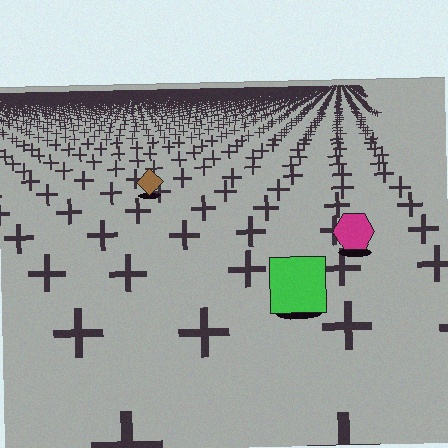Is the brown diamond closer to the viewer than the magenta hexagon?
No. The magenta hexagon is closer — you can tell from the texture gradient: the ground texture is coarser near it.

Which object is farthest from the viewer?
The brown diamond is farthest from the viewer. It appears smaller and the ground texture around it is denser.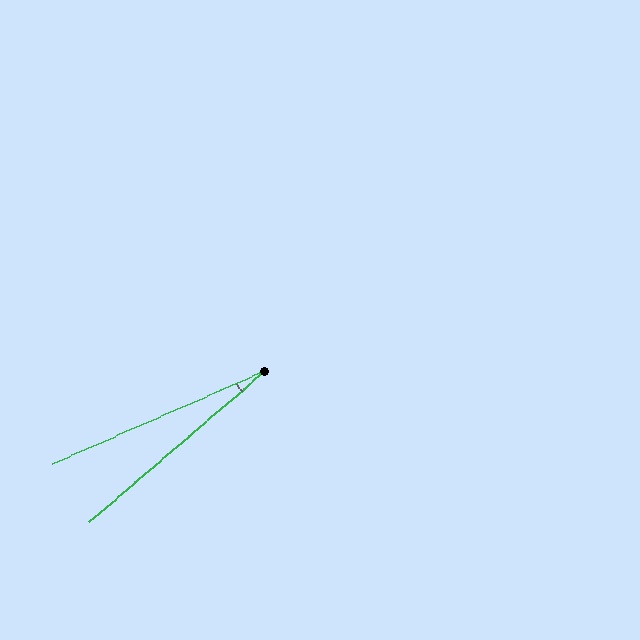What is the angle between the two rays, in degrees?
Approximately 17 degrees.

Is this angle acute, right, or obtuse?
It is acute.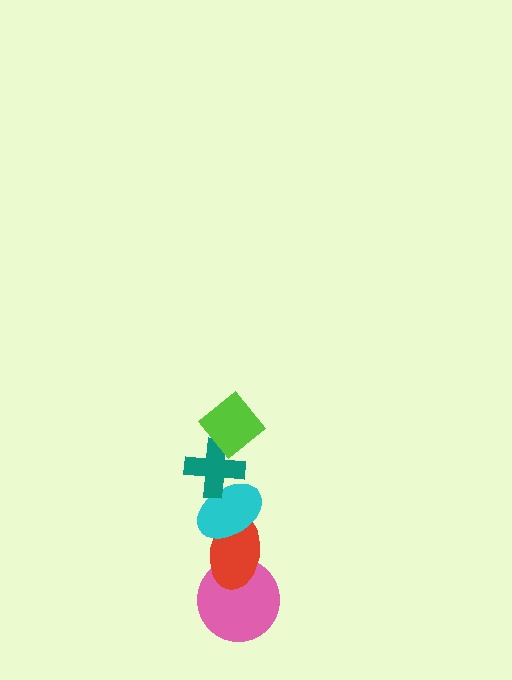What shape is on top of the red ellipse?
The cyan ellipse is on top of the red ellipse.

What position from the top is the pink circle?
The pink circle is 5th from the top.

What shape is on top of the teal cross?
The lime diamond is on top of the teal cross.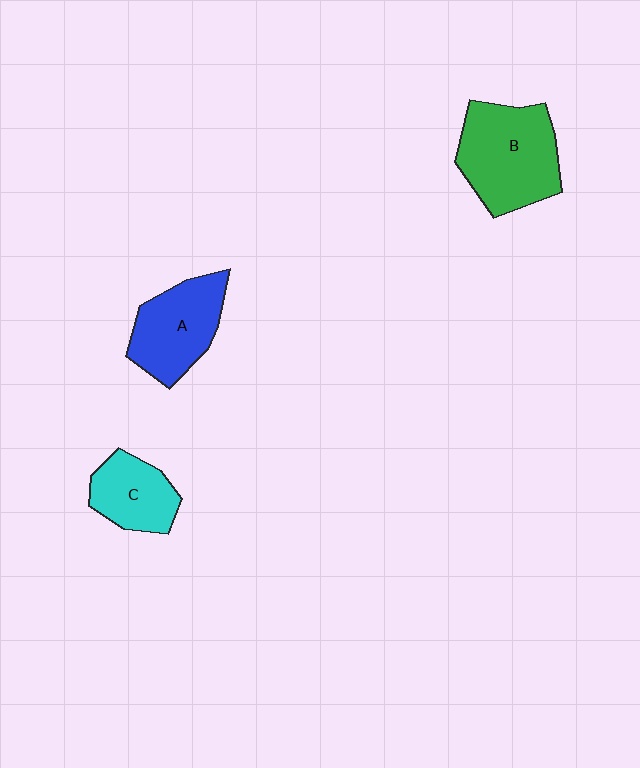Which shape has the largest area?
Shape B (green).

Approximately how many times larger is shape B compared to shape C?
Approximately 1.7 times.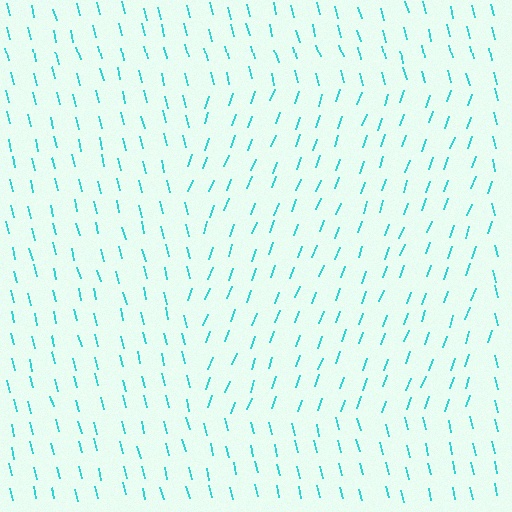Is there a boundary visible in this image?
Yes, there is a texture boundary formed by a change in line orientation.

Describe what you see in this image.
The image is filled with small cyan line segments. A rectangle region in the image has lines oriented differently from the surrounding lines, creating a visible texture boundary.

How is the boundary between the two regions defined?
The boundary is defined purely by a change in line orientation (approximately 33 degrees difference). All lines are the same color and thickness.